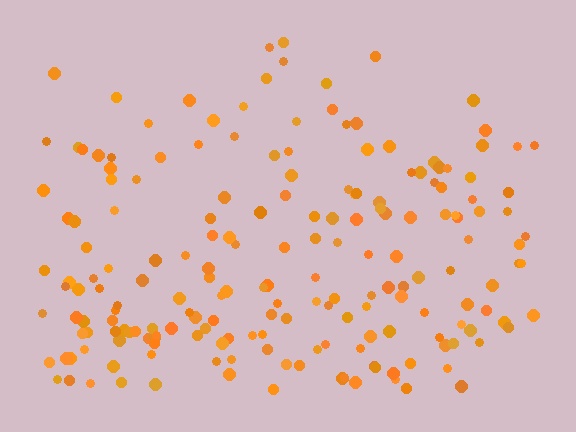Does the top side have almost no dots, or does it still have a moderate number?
Still a moderate number, just noticeably fewer than the bottom.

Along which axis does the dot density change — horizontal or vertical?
Vertical.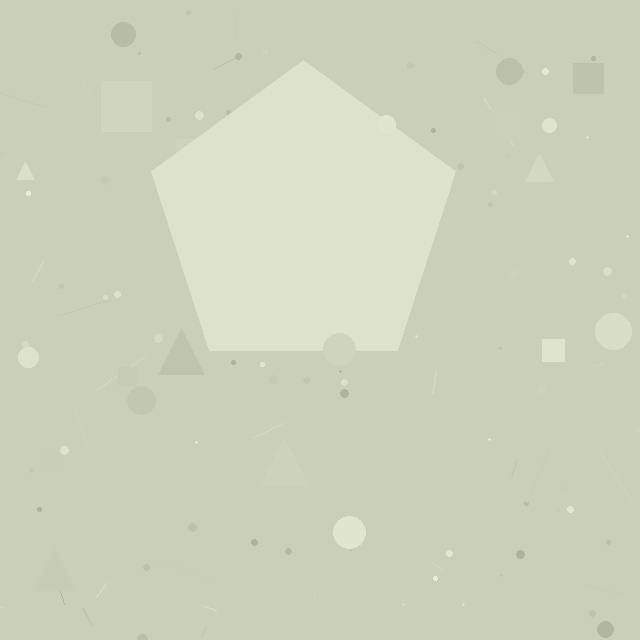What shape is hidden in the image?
A pentagon is hidden in the image.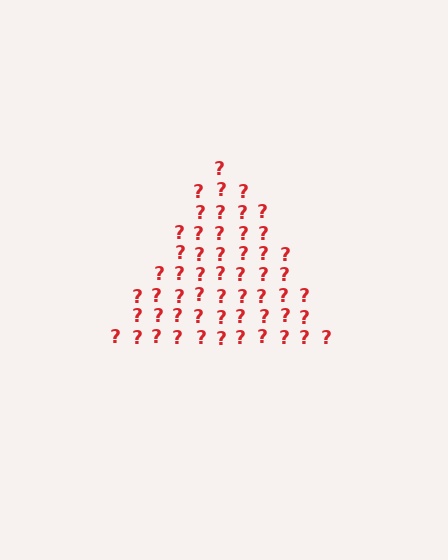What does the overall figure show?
The overall figure shows a triangle.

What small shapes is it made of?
It is made of small question marks.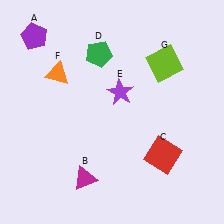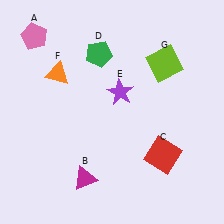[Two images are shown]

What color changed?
The pentagon (A) changed from purple in Image 1 to pink in Image 2.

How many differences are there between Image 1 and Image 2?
There is 1 difference between the two images.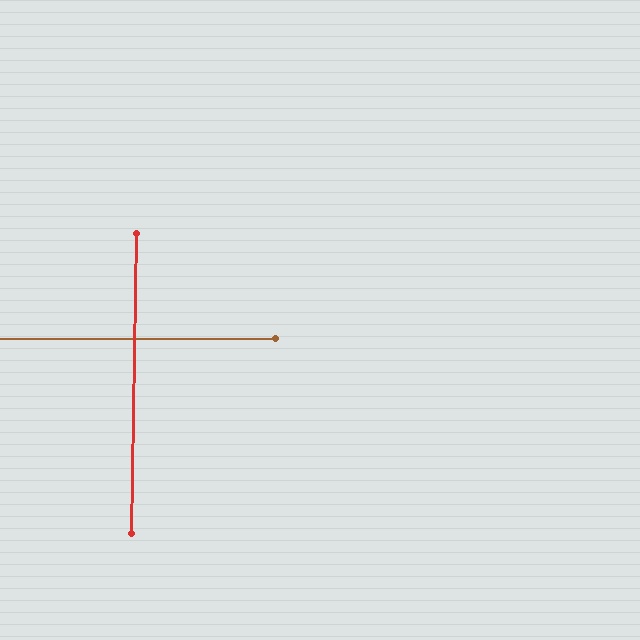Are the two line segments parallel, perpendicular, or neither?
Perpendicular — they meet at approximately 89°.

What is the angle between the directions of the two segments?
Approximately 89 degrees.